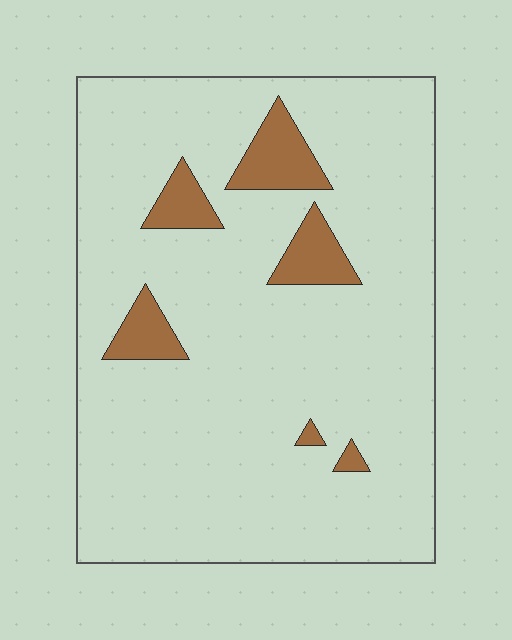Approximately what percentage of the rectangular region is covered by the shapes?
Approximately 10%.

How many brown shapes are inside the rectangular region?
6.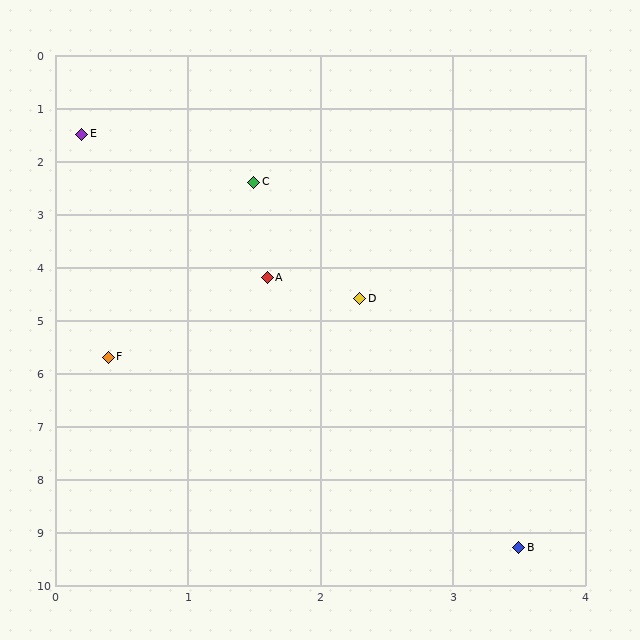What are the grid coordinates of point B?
Point B is at approximately (3.5, 9.3).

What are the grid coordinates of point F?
Point F is at approximately (0.4, 5.7).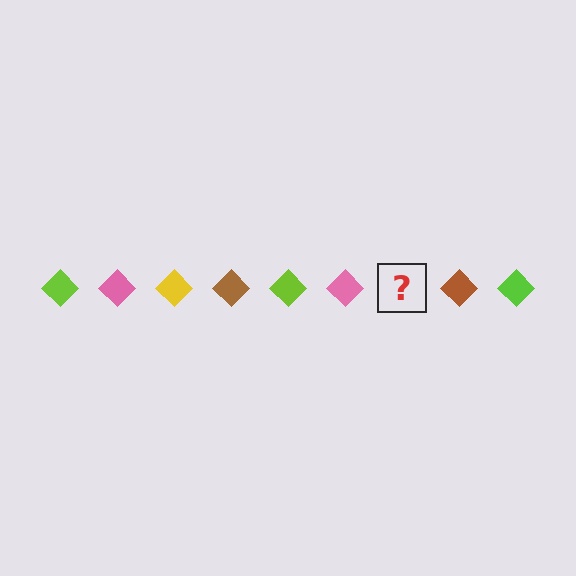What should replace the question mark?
The question mark should be replaced with a yellow diamond.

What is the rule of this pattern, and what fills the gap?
The rule is that the pattern cycles through lime, pink, yellow, brown diamonds. The gap should be filled with a yellow diamond.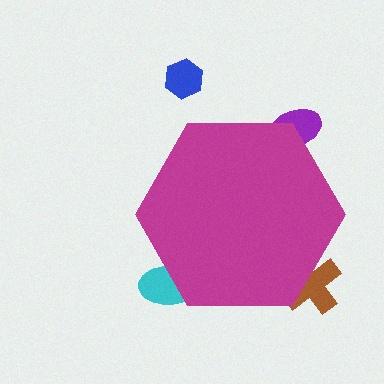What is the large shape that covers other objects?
A magenta hexagon.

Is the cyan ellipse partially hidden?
Yes, the cyan ellipse is partially hidden behind the magenta hexagon.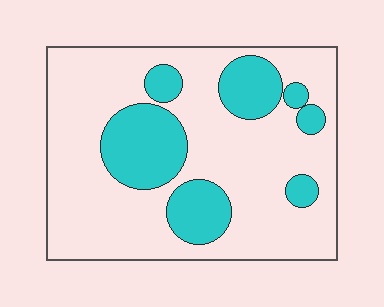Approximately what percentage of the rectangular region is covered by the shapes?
Approximately 25%.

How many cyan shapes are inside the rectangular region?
7.